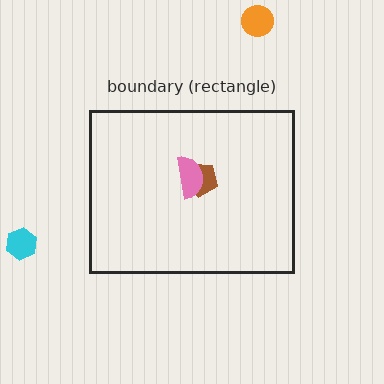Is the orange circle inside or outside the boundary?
Outside.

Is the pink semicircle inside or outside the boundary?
Inside.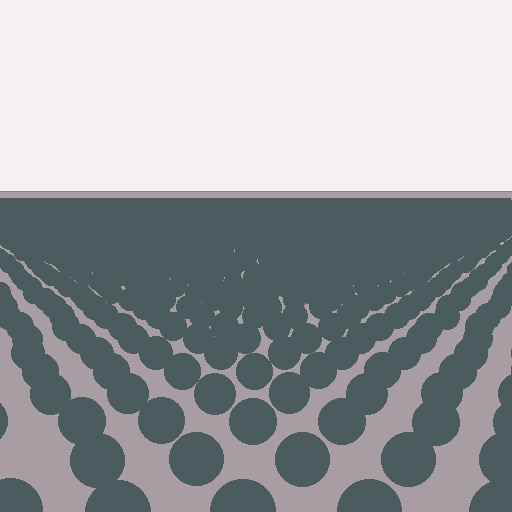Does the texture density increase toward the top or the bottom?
Density increases toward the top.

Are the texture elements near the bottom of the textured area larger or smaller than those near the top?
Larger. Near the bottom, elements are closer to the viewer and appear at a bigger on-screen size.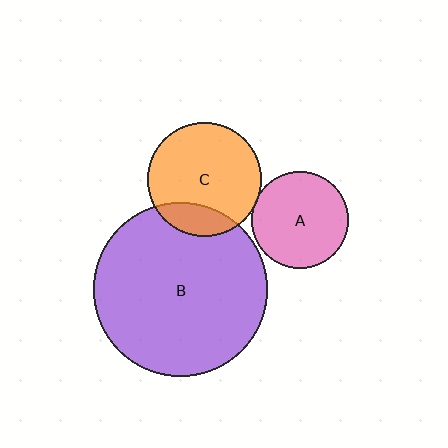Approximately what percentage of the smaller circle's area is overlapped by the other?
Approximately 5%.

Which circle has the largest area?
Circle B (purple).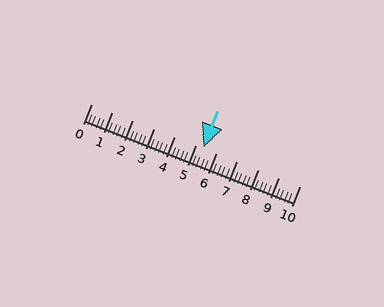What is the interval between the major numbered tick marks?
The major tick marks are spaced 1 units apart.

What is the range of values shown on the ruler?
The ruler shows values from 0 to 10.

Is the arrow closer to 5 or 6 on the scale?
The arrow is closer to 5.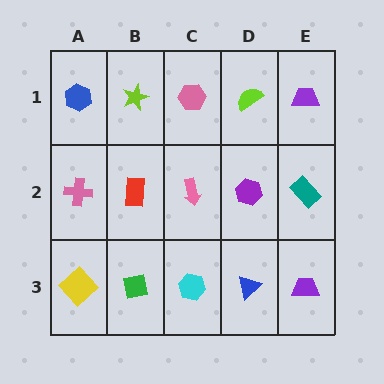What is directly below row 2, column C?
A cyan hexagon.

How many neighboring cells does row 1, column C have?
3.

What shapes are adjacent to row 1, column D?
A purple hexagon (row 2, column D), a pink hexagon (row 1, column C), a purple trapezoid (row 1, column E).